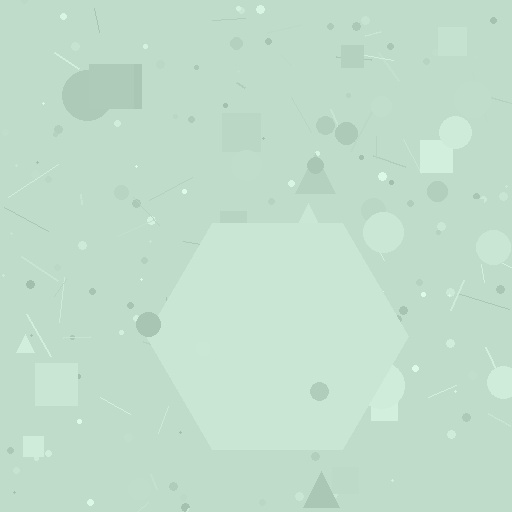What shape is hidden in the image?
A hexagon is hidden in the image.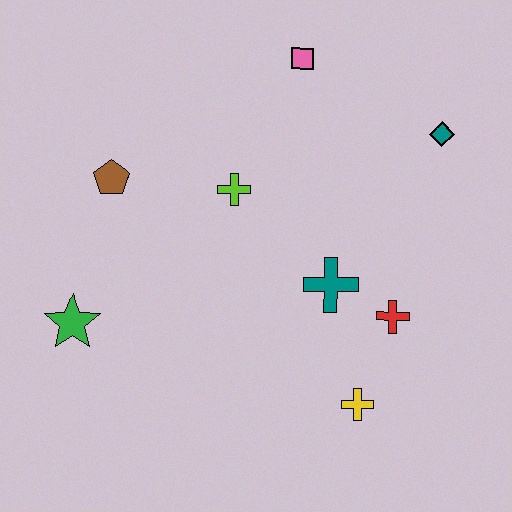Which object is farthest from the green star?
The teal diamond is farthest from the green star.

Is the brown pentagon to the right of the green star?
Yes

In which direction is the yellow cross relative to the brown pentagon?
The yellow cross is to the right of the brown pentagon.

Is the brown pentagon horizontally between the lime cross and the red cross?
No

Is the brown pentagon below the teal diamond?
Yes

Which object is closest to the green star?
The brown pentagon is closest to the green star.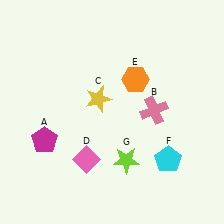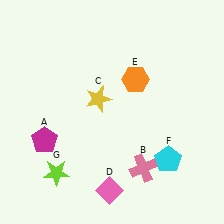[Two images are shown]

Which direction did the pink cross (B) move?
The pink cross (B) moved down.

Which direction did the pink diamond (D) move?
The pink diamond (D) moved down.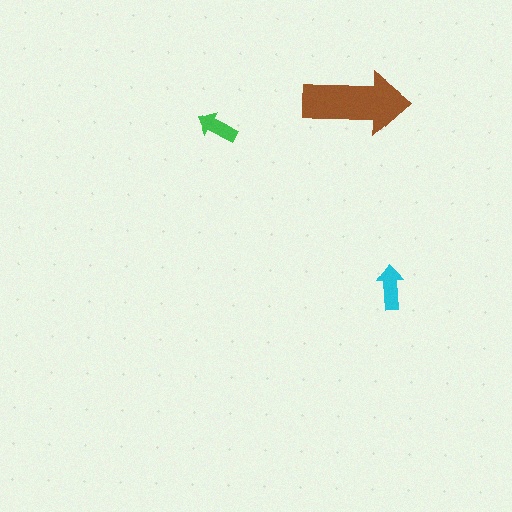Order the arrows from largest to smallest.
the brown one, the cyan one, the green one.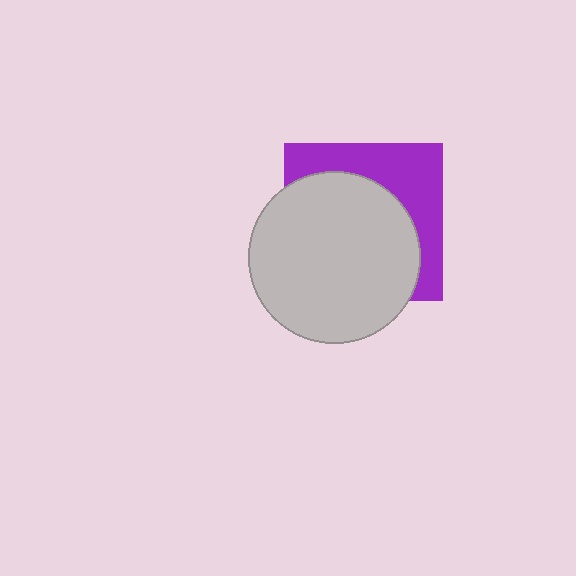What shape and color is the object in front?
The object in front is a light gray circle.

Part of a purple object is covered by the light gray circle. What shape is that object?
It is a square.